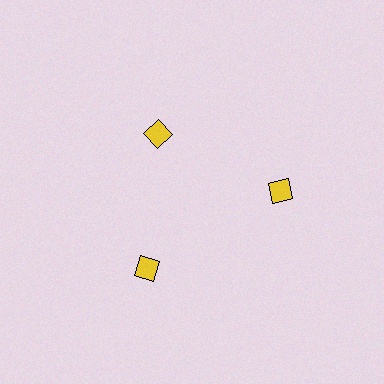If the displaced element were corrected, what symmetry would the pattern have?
It would have 3-fold rotational symmetry — the pattern would map onto itself every 120 degrees.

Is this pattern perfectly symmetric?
No. The 3 yellow diamonds are arranged in a ring, but one element near the 11 o'clock position is pulled inward toward the center, breaking the 3-fold rotational symmetry.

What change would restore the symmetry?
The symmetry would be restored by moving it outward, back onto the ring so that all 3 diamonds sit at equal angles and equal distance from the center.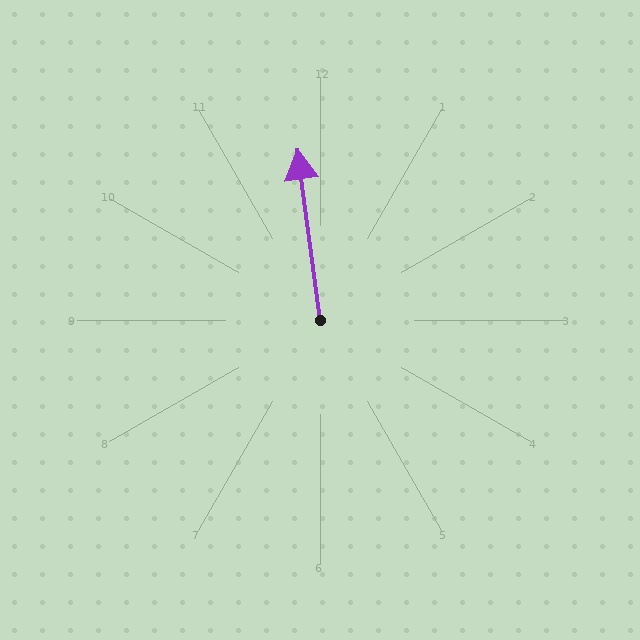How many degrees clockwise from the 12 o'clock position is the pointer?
Approximately 353 degrees.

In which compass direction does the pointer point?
North.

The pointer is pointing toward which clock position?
Roughly 12 o'clock.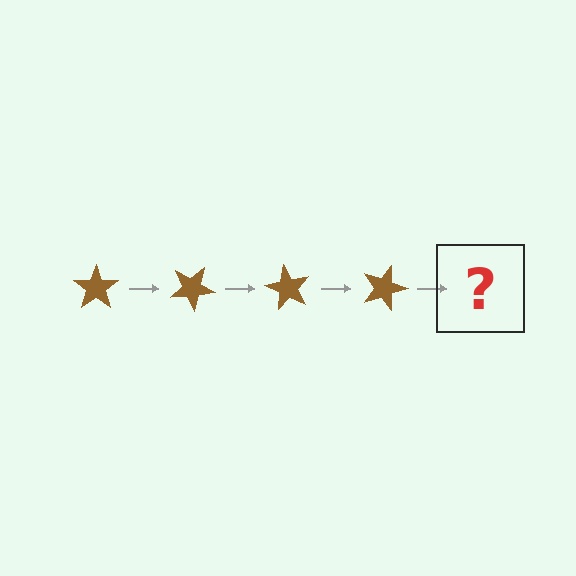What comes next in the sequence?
The next element should be a brown star rotated 120 degrees.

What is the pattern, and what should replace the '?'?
The pattern is that the star rotates 30 degrees each step. The '?' should be a brown star rotated 120 degrees.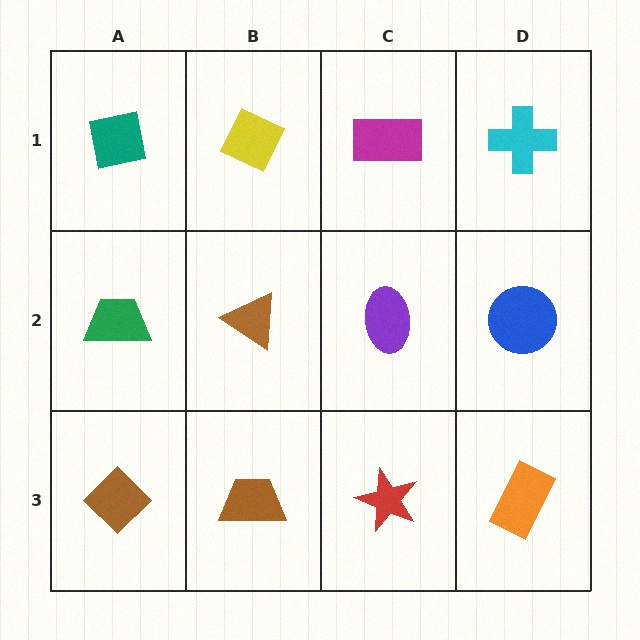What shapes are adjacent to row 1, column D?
A blue circle (row 2, column D), a magenta rectangle (row 1, column C).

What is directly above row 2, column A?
A teal square.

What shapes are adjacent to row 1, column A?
A green trapezoid (row 2, column A), a yellow diamond (row 1, column B).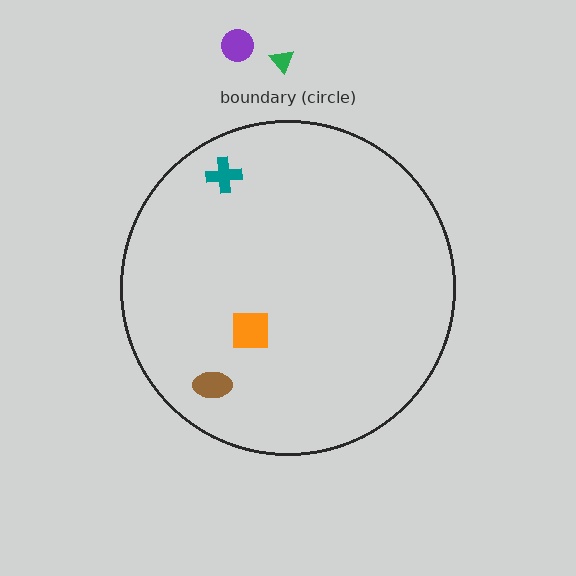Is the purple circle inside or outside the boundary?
Outside.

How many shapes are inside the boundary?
3 inside, 2 outside.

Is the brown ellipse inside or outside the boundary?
Inside.